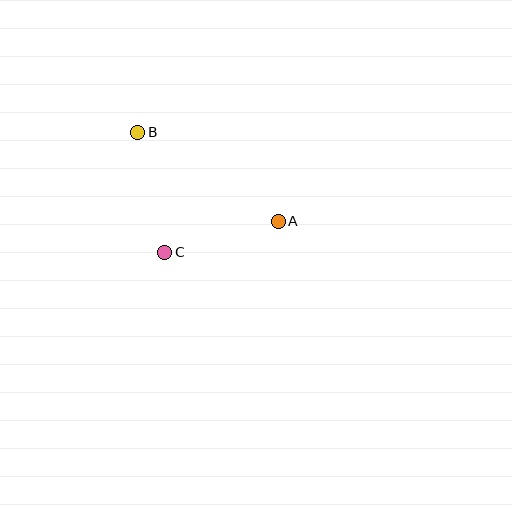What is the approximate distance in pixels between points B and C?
The distance between B and C is approximately 123 pixels.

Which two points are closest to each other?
Points A and C are closest to each other.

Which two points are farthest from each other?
Points A and B are farthest from each other.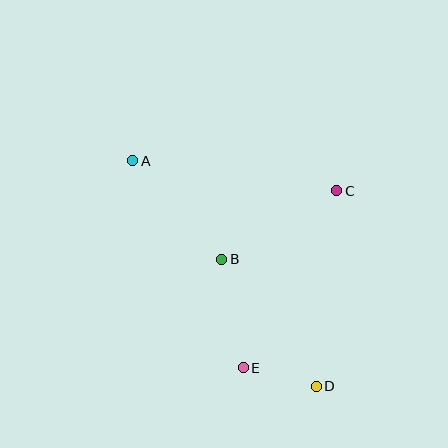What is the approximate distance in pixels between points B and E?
The distance between B and E is approximately 110 pixels.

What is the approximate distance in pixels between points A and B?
The distance between A and B is approximately 133 pixels.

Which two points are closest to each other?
Points D and E are closest to each other.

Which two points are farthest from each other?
Points A and D are farthest from each other.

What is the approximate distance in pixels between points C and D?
The distance between C and D is approximately 197 pixels.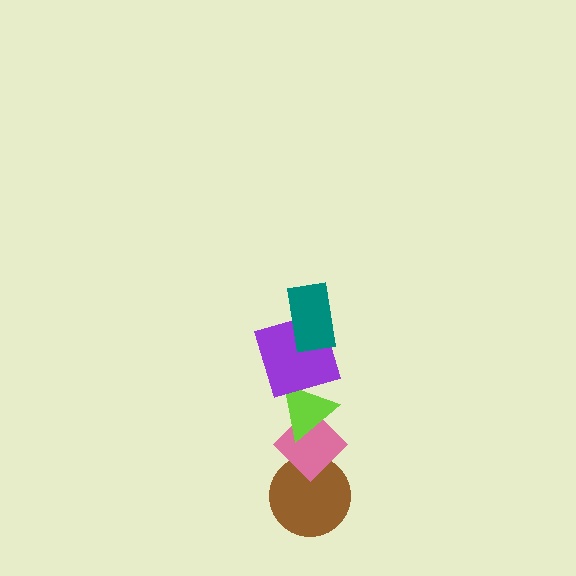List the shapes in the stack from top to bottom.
From top to bottom: the teal rectangle, the purple square, the lime triangle, the pink diamond, the brown circle.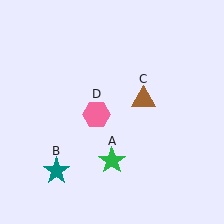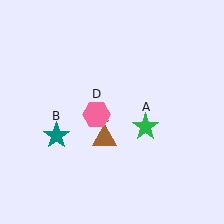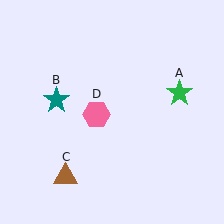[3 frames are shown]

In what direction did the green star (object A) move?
The green star (object A) moved up and to the right.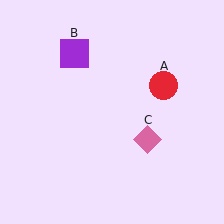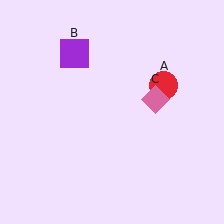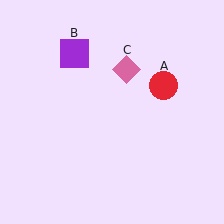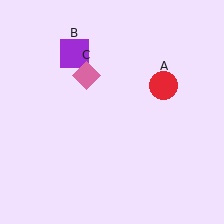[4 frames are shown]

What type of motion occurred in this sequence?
The pink diamond (object C) rotated counterclockwise around the center of the scene.